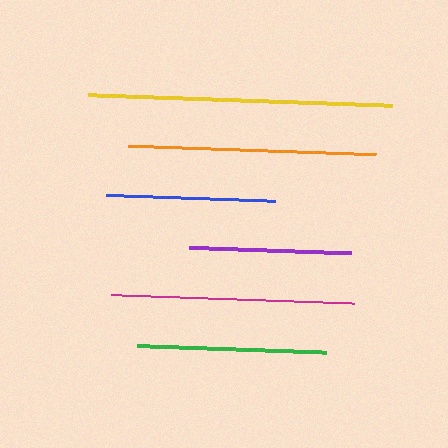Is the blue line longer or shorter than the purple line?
The blue line is longer than the purple line.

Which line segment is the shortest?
The purple line is the shortest at approximately 161 pixels.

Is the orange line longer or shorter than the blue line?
The orange line is longer than the blue line.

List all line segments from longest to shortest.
From longest to shortest: yellow, orange, magenta, green, blue, purple.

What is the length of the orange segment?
The orange segment is approximately 248 pixels long.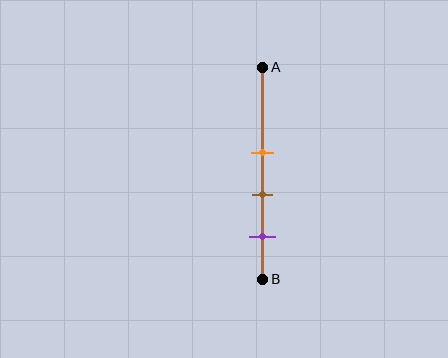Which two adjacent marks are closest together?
The orange and brown marks are the closest adjacent pair.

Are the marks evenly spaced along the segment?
Yes, the marks are approximately evenly spaced.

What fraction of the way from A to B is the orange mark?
The orange mark is approximately 40% (0.4) of the way from A to B.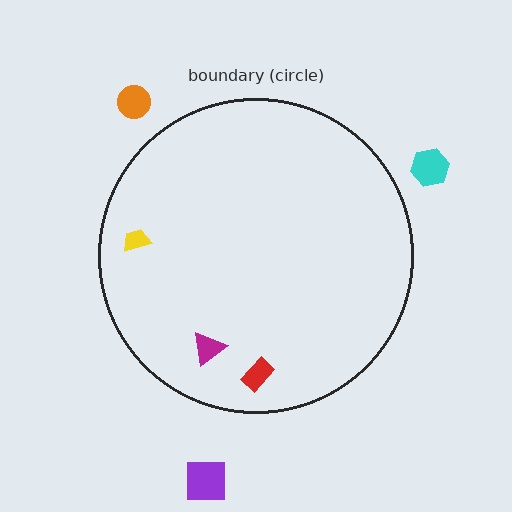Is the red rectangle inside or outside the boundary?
Inside.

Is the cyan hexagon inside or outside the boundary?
Outside.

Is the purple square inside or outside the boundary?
Outside.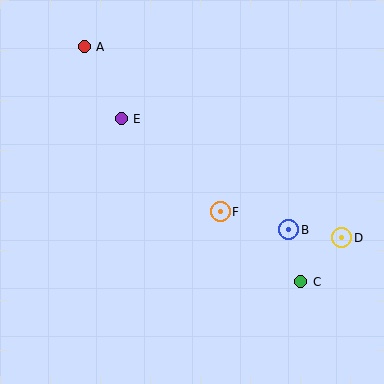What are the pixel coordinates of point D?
Point D is at (342, 238).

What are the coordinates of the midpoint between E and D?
The midpoint between E and D is at (232, 178).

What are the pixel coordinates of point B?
Point B is at (289, 230).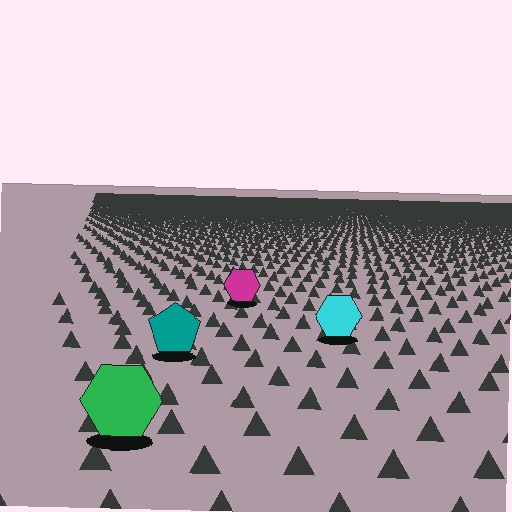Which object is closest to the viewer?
The green hexagon is closest. The texture marks near it are larger and more spread out.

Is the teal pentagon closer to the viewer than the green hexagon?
No. The green hexagon is closer — you can tell from the texture gradient: the ground texture is coarser near it.